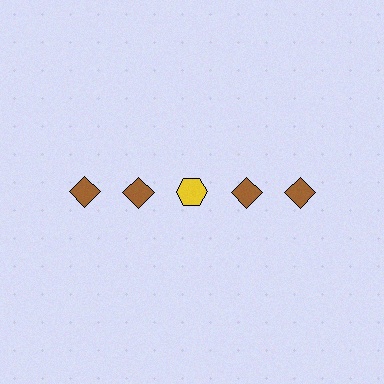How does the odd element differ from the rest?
It differs in both color (yellow instead of brown) and shape (hexagon instead of diamond).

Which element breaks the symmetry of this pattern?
The yellow hexagon in the top row, center column breaks the symmetry. All other shapes are brown diamonds.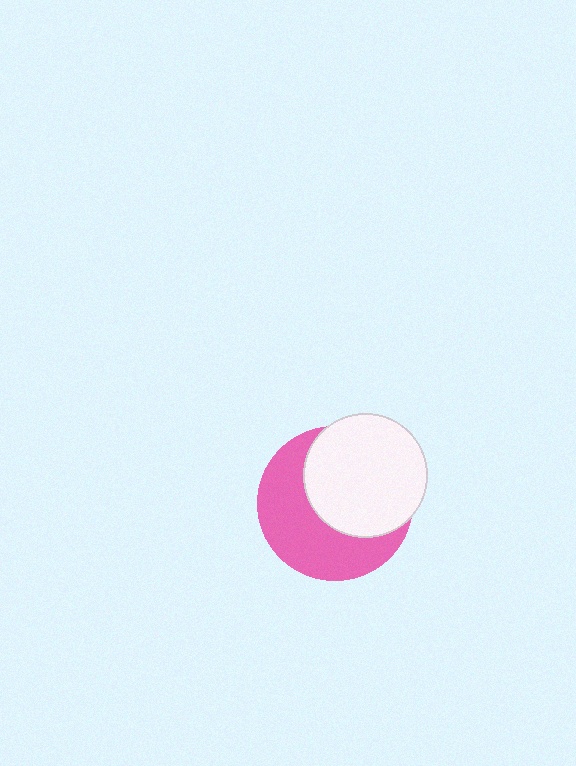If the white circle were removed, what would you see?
You would see the complete pink circle.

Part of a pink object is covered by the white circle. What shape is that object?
It is a circle.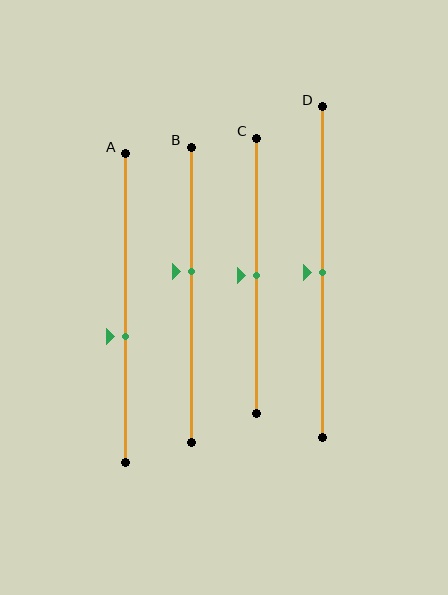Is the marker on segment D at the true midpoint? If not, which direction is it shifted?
Yes, the marker on segment D is at the true midpoint.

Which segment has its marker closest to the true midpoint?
Segment C has its marker closest to the true midpoint.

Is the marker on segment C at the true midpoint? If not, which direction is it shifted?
Yes, the marker on segment C is at the true midpoint.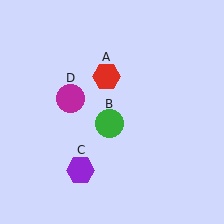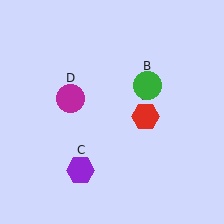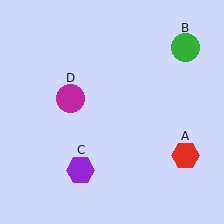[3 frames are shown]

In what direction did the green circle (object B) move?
The green circle (object B) moved up and to the right.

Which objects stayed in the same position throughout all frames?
Purple hexagon (object C) and magenta circle (object D) remained stationary.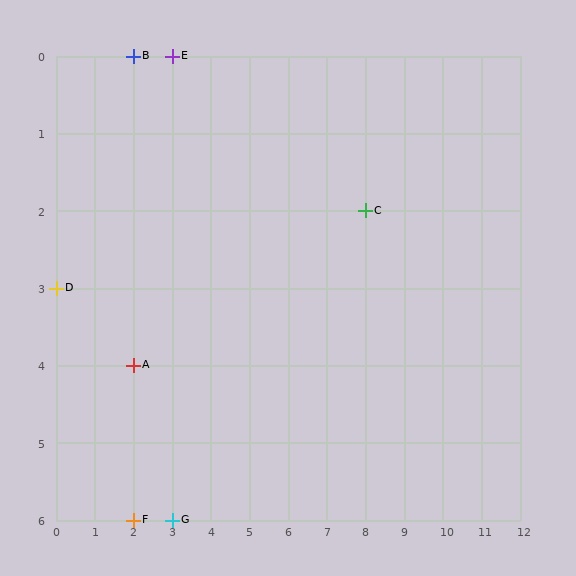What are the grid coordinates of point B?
Point B is at grid coordinates (2, 0).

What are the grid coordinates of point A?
Point A is at grid coordinates (2, 4).